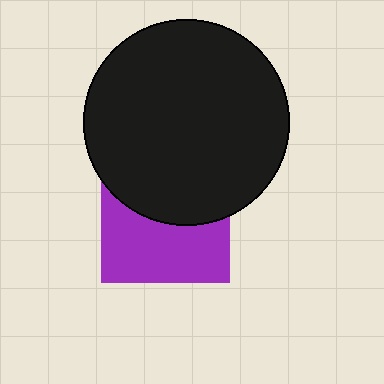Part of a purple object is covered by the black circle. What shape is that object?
It is a square.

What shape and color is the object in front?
The object in front is a black circle.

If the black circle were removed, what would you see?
You would see the complete purple square.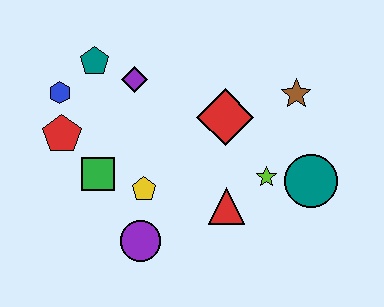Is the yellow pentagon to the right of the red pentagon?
Yes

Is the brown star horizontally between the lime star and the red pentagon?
No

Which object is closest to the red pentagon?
The blue hexagon is closest to the red pentagon.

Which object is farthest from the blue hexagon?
The teal circle is farthest from the blue hexagon.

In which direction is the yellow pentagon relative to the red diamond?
The yellow pentagon is to the left of the red diamond.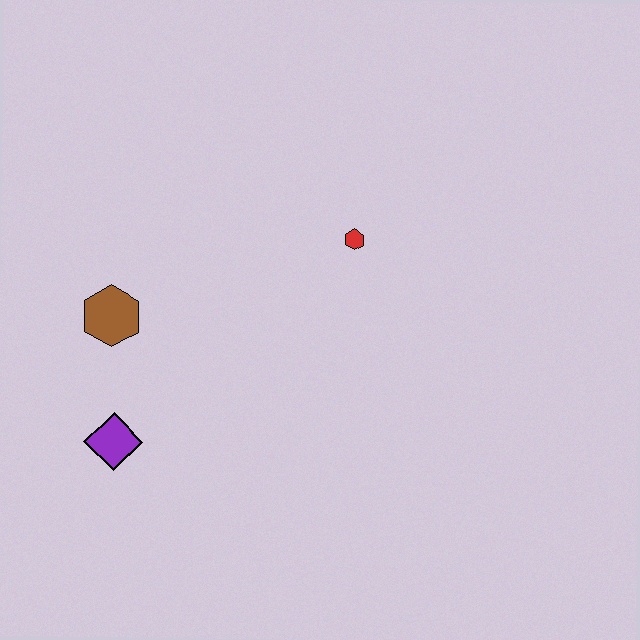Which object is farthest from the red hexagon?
The purple diamond is farthest from the red hexagon.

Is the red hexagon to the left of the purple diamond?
No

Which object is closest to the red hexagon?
The brown hexagon is closest to the red hexagon.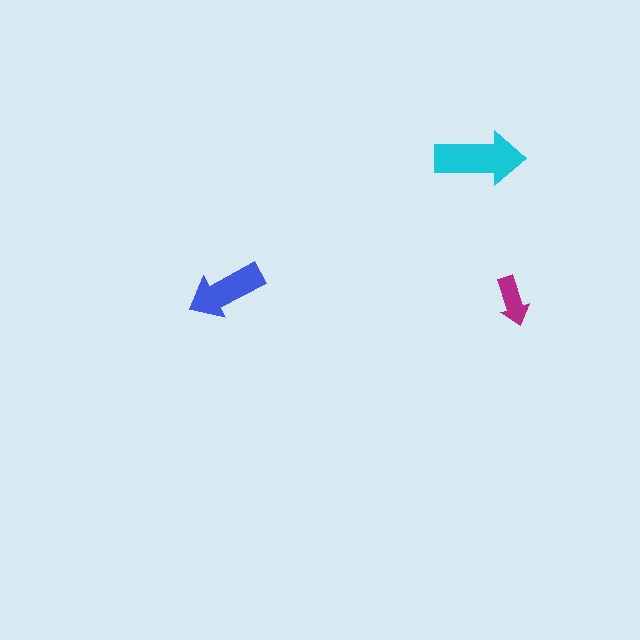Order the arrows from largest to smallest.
the cyan one, the blue one, the magenta one.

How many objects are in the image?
There are 3 objects in the image.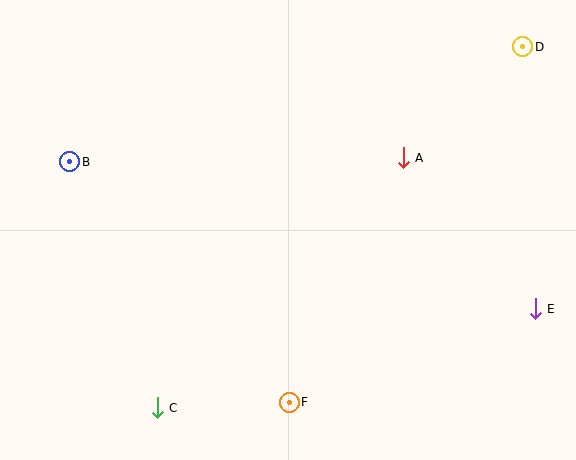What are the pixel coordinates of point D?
Point D is at (523, 47).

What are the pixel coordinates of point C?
Point C is at (157, 408).